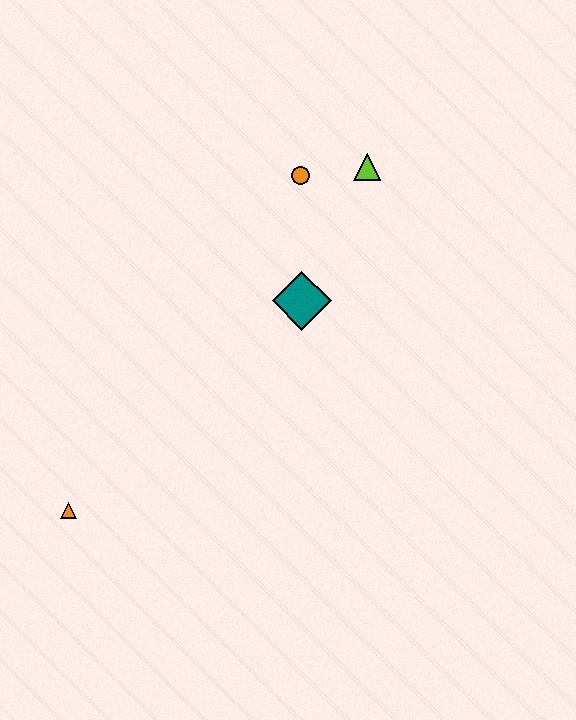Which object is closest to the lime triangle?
The orange circle is closest to the lime triangle.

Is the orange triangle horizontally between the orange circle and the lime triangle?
No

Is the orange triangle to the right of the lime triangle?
No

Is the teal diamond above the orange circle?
No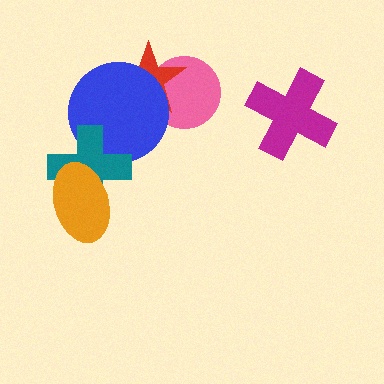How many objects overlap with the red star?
2 objects overlap with the red star.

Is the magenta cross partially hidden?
No, no other shape covers it.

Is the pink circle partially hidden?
Yes, it is partially covered by another shape.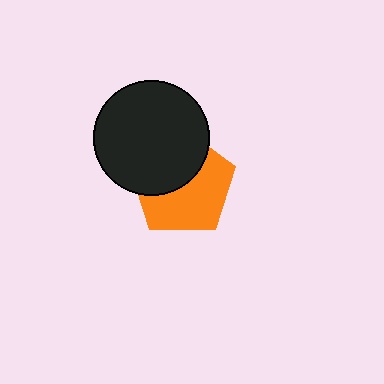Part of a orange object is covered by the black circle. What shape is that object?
It is a pentagon.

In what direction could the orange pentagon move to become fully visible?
The orange pentagon could move toward the lower-right. That would shift it out from behind the black circle entirely.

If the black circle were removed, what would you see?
You would see the complete orange pentagon.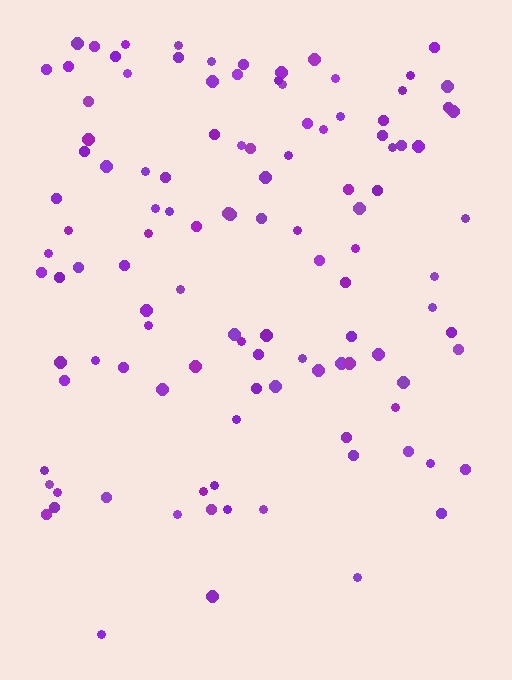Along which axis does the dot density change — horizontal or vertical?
Vertical.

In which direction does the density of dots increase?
From bottom to top, with the top side densest.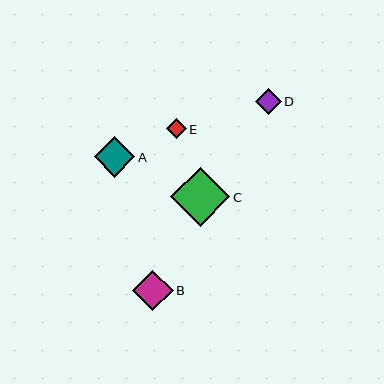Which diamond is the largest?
Diamond C is the largest with a size of approximately 59 pixels.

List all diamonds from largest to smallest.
From largest to smallest: C, A, B, D, E.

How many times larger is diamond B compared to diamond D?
Diamond B is approximately 1.6 times the size of diamond D.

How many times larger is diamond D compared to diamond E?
Diamond D is approximately 1.3 times the size of diamond E.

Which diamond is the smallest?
Diamond E is the smallest with a size of approximately 20 pixels.